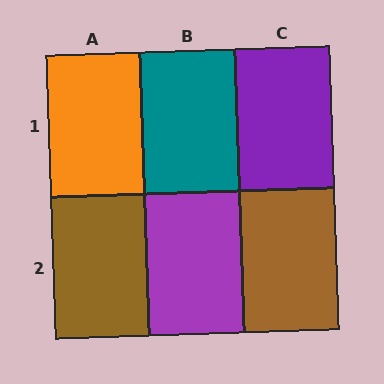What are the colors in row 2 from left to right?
Brown, purple, brown.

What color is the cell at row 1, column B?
Teal.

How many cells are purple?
2 cells are purple.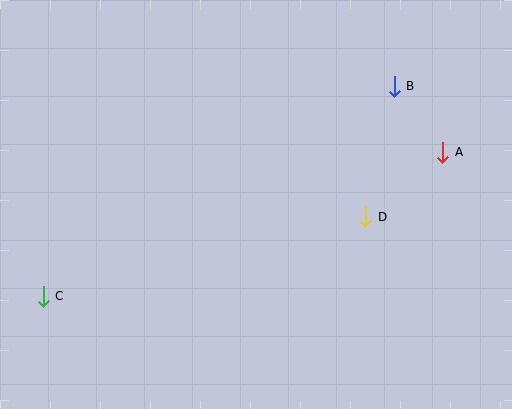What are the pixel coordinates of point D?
Point D is at (366, 217).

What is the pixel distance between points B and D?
The distance between B and D is 134 pixels.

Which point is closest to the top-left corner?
Point C is closest to the top-left corner.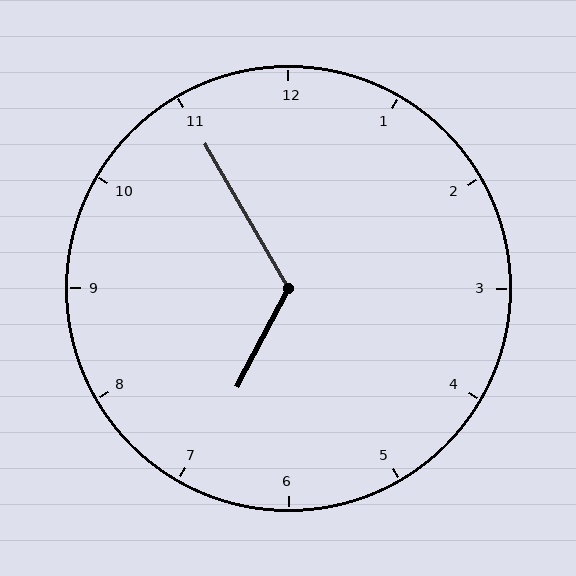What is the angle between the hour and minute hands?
Approximately 122 degrees.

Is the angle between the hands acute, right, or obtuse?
It is obtuse.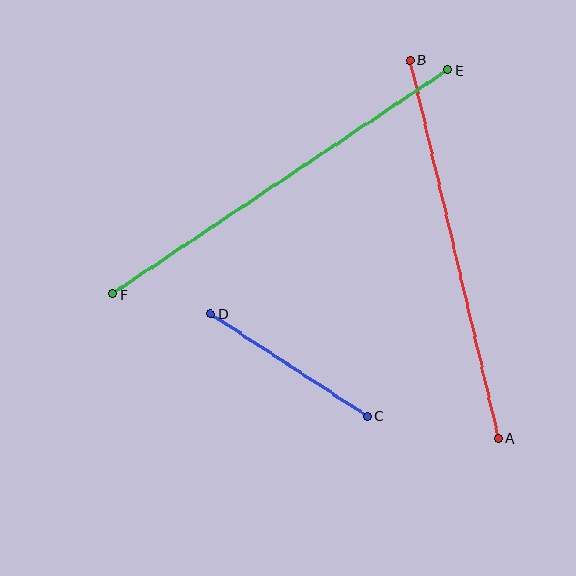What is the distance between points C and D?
The distance is approximately 187 pixels.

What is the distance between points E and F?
The distance is approximately 403 pixels.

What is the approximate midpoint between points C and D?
The midpoint is at approximately (289, 365) pixels.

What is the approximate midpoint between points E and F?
The midpoint is at approximately (280, 182) pixels.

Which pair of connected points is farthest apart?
Points E and F are farthest apart.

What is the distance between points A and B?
The distance is approximately 388 pixels.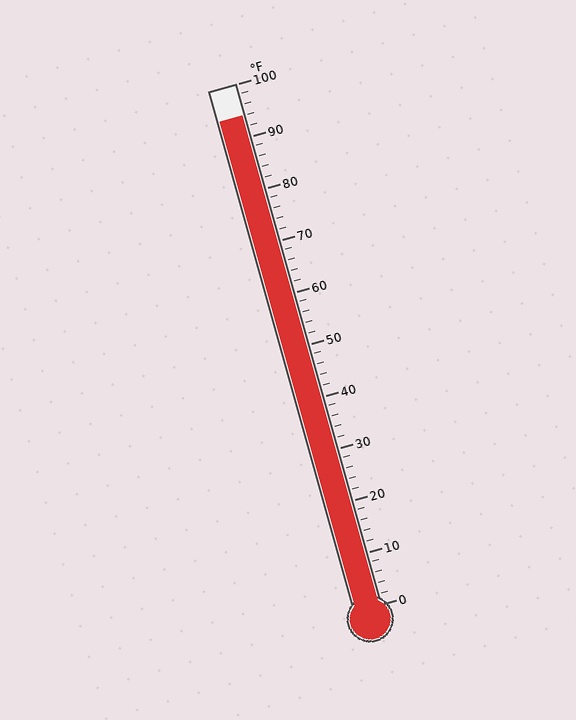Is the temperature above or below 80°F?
The temperature is above 80°F.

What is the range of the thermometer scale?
The thermometer scale ranges from 0°F to 100°F.